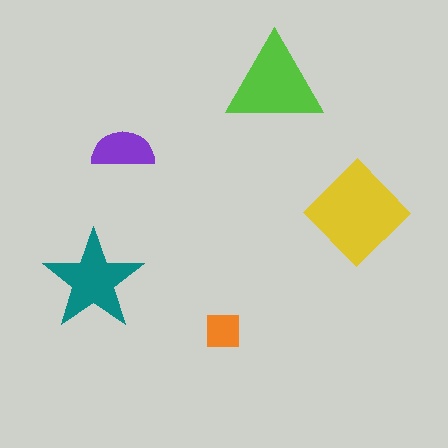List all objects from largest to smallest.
The yellow diamond, the lime triangle, the teal star, the purple semicircle, the orange square.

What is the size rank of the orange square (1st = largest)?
5th.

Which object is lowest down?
The orange square is bottommost.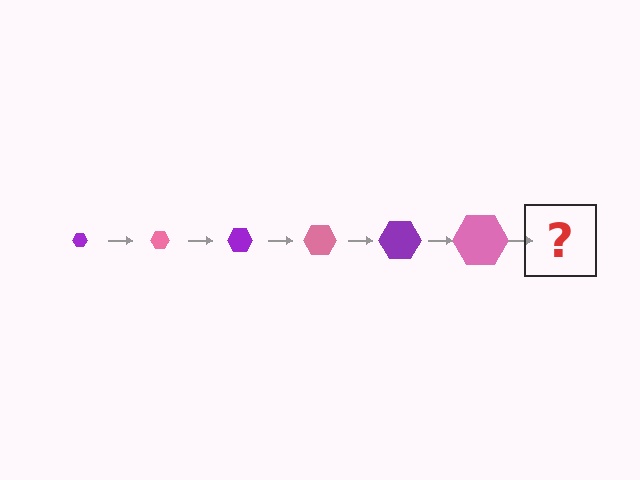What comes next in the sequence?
The next element should be a purple hexagon, larger than the previous one.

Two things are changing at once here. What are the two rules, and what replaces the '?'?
The two rules are that the hexagon grows larger each step and the color cycles through purple and pink. The '?' should be a purple hexagon, larger than the previous one.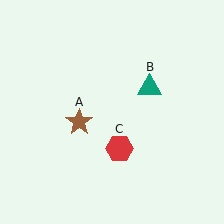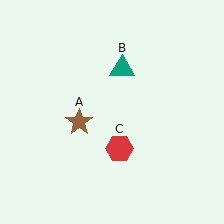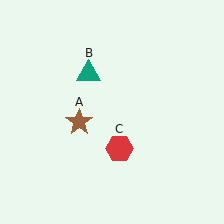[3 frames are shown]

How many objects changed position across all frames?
1 object changed position: teal triangle (object B).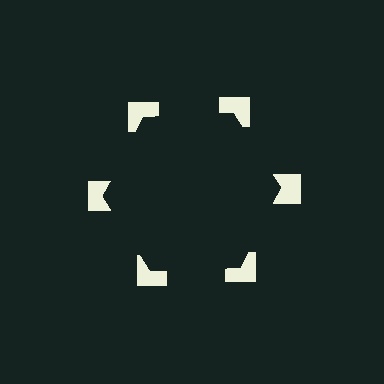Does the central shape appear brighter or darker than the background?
It typically appears slightly darker than the background, even though no actual brightness change is drawn.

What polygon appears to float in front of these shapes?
An illusory hexagon — its edges are inferred from the aligned wedge cuts in the notched squares, not physically drawn.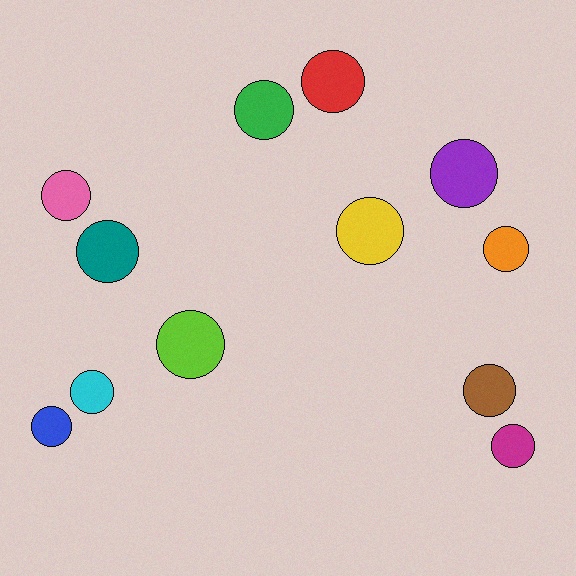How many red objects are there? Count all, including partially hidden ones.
There is 1 red object.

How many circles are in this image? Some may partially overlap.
There are 12 circles.